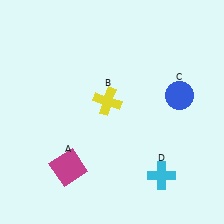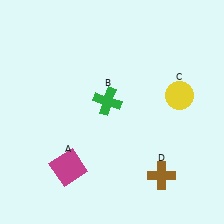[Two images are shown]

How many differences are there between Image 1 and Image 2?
There are 3 differences between the two images.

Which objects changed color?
B changed from yellow to green. C changed from blue to yellow. D changed from cyan to brown.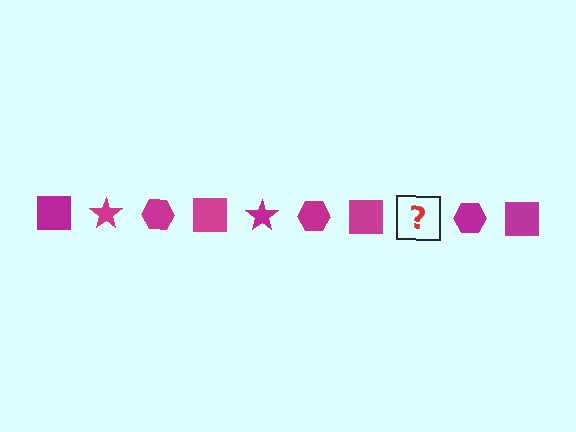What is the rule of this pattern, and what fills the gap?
The rule is that the pattern cycles through square, star, hexagon shapes in magenta. The gap should be filled with a magenta star.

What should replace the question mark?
The question mark should be replaced with a magenta star.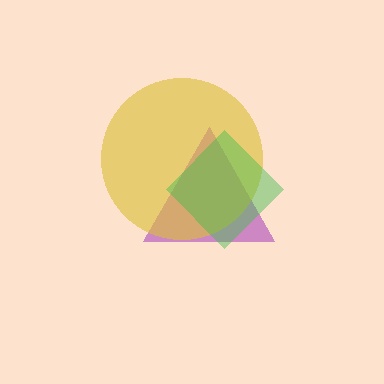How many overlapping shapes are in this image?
There are 3 overlapping shapes in the image.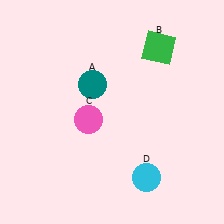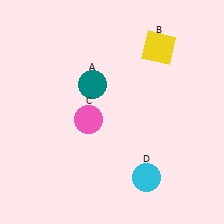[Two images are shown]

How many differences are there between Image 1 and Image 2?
There is 1 difference between the two images.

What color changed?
The square (B) changed from green in Image 1 to yellow in Image 2.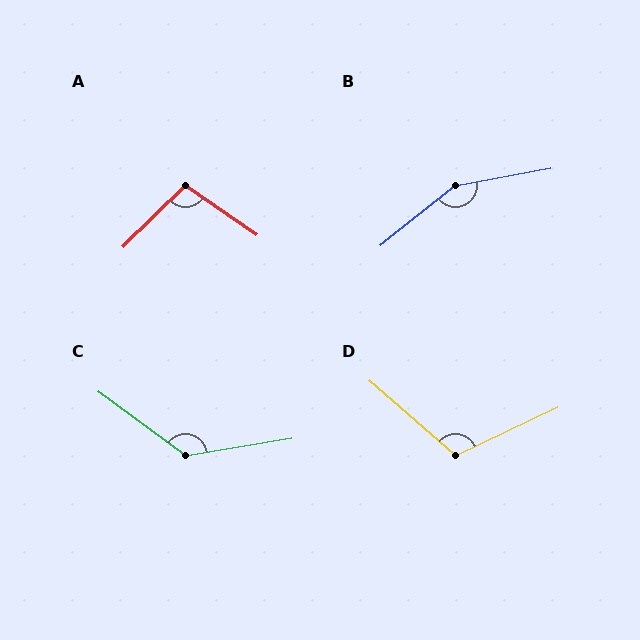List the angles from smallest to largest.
A (100°), D (113°), C (135°), B (152°).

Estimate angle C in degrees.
Approximately 135 degrees.